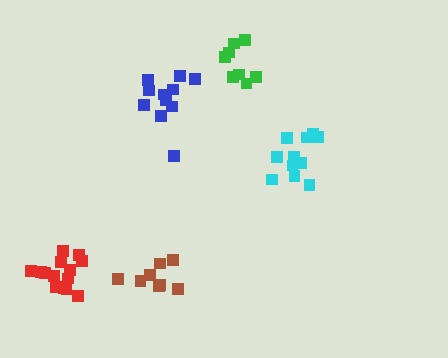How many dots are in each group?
Group 1: 8 dots, Group 2: 11 dots, Group 3: 14 dots, Group 4: 8 dots, Group 5: 12 dots (53 total).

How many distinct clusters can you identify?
There are 5 distinct clusters.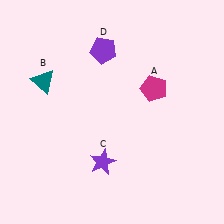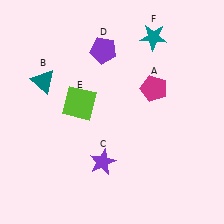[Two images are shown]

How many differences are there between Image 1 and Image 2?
There are 2 differences between the two images.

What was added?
A lime square (E), a teal star (F) were added in Image 2.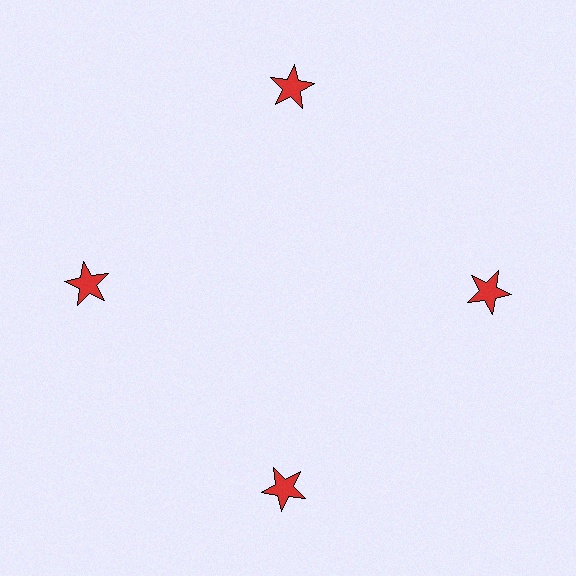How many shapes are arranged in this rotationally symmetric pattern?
There are 4 shapes, arranged in 4 groups of 1.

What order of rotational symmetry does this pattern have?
This pattern has 4-fold rotational symmetry.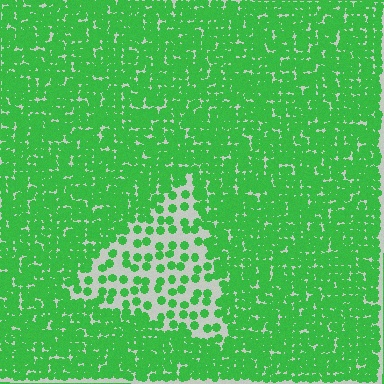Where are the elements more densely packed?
The elements are more densely packed outside the triangle boundary.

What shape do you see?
I see a triangle.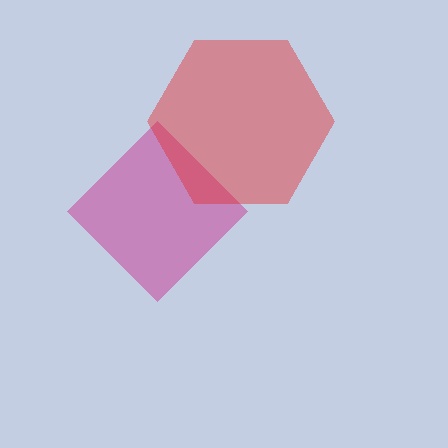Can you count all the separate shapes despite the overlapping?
Yes, there are 2 separate shapes.